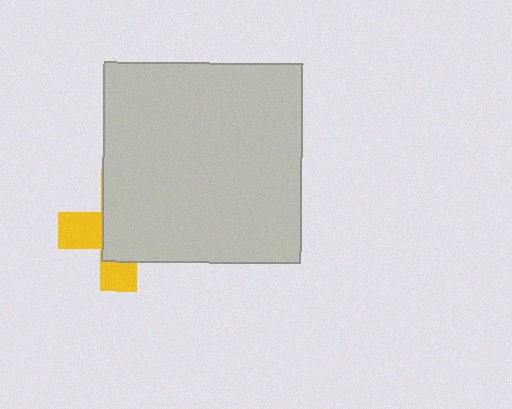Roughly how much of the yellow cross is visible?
A small part of it is visible (roughly 36%).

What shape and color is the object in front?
The object in front is a light gray square.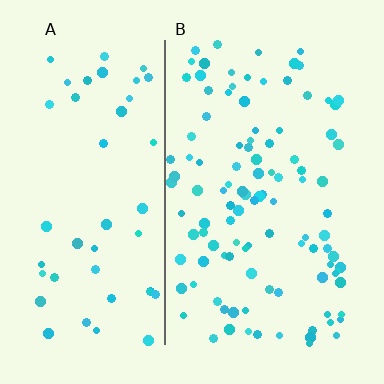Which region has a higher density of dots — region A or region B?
B (the right).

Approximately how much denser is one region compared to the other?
Approximately 2.2× — region B over region A.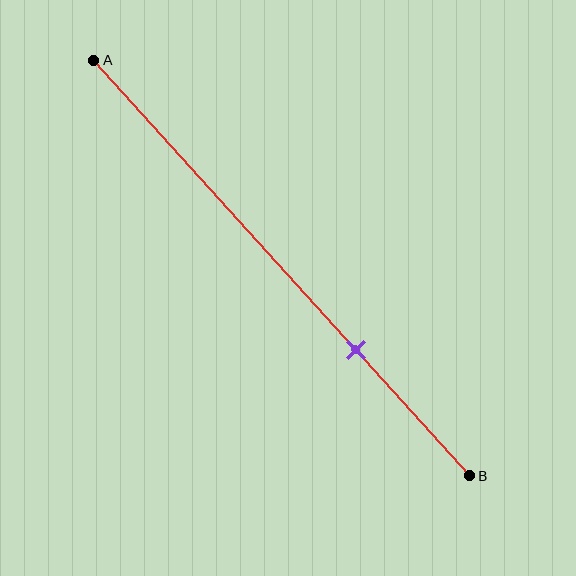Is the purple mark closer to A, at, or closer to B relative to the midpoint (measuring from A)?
The purple mark is closer to point B than the midpoint of segment AB.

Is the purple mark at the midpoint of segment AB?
No, the mark is at about 70% from A, not at the 50% midpoint.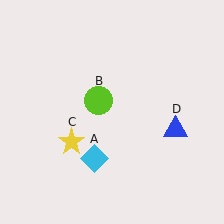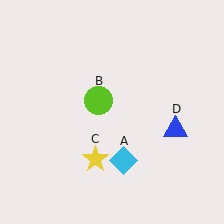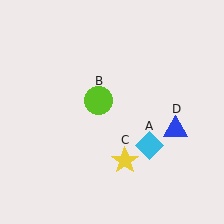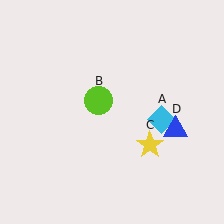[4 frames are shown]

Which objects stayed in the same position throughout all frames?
Lime circle (object B) and blue triangle (object D) remained stationary.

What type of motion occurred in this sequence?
The cyan diamond (object A), yellow star (object C) rotated counterclockwise around the center of the scene.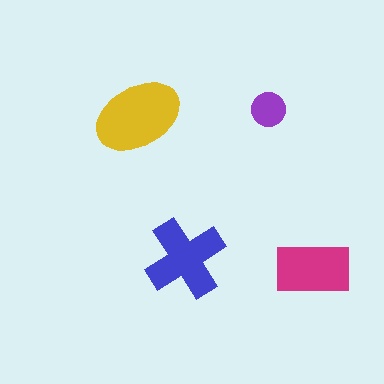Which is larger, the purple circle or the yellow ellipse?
The yellow ellipse.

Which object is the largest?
The yellow ellipse.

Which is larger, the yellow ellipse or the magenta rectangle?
The yellow ellipse.